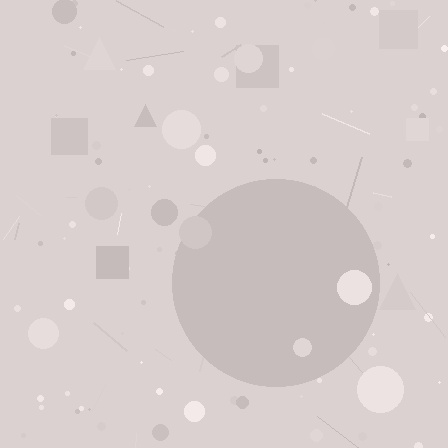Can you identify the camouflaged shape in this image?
The camouflaged shape is a circle.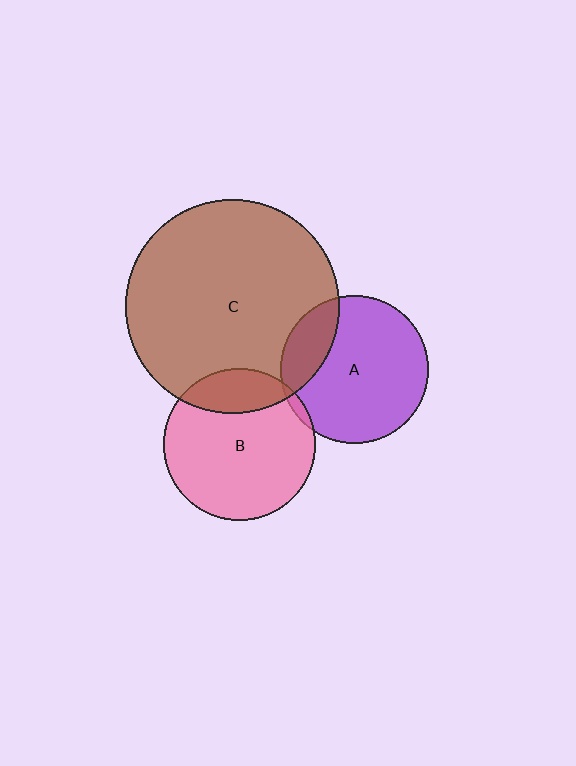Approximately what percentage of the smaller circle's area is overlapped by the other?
Approximately 20%.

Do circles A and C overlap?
Yes.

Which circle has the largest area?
Circle C (brown).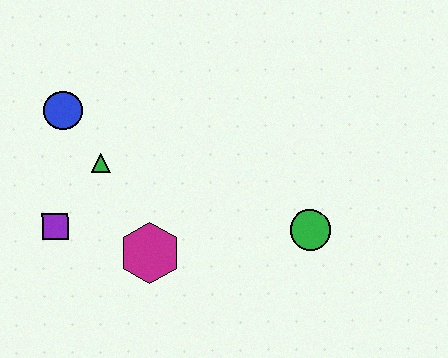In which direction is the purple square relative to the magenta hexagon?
The purple square is to the left of the magenta hexagon.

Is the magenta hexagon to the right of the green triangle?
Yes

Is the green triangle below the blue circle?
Yes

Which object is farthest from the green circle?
The blue circle is farthest from the green circle.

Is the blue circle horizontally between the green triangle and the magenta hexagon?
No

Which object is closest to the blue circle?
The green triangle is closest to the blue circle.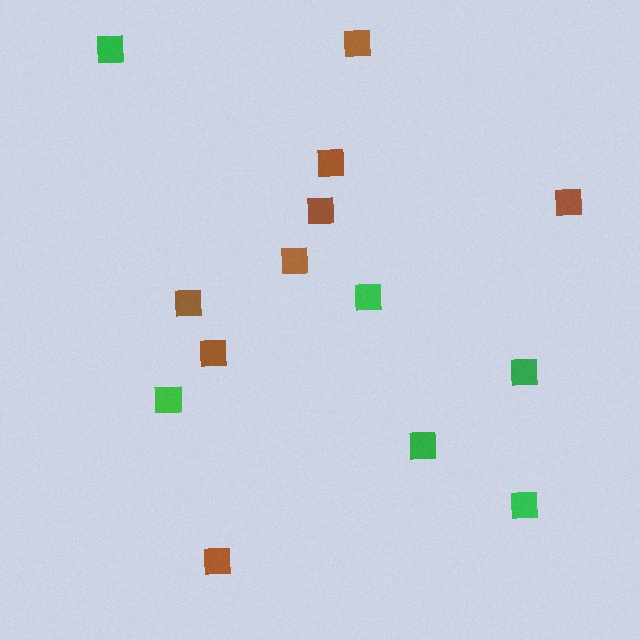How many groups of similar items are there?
There are 2 groups: one group of green squares (6) and one group of brown squares (8).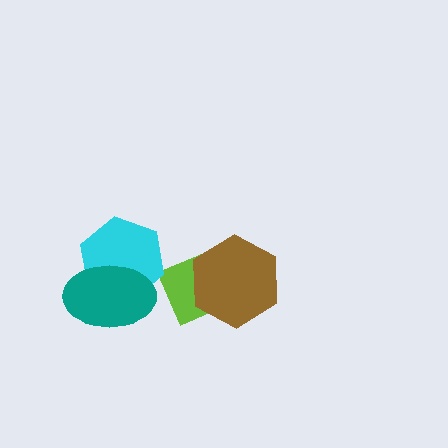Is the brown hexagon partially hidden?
No, no other shape covers it.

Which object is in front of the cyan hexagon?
The teal ellipse is in front of the cyan hexagon.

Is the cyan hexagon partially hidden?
Yes, it is partially covered by another shape.